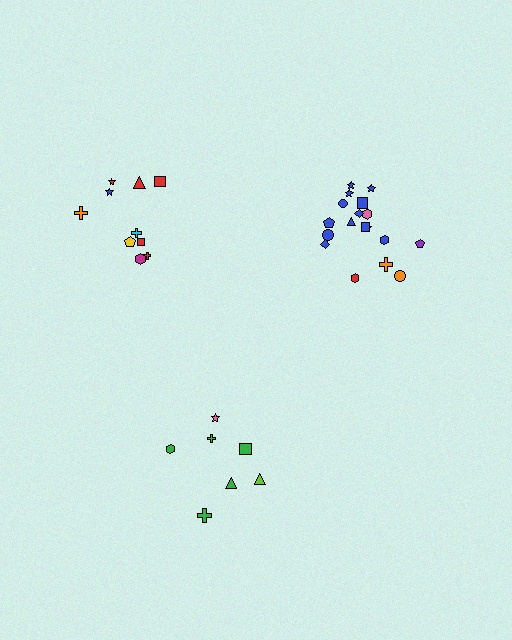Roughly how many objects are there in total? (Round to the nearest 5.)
Roughly 35 objects in total.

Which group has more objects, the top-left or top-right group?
The top-right group.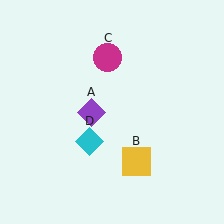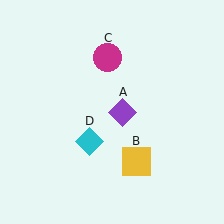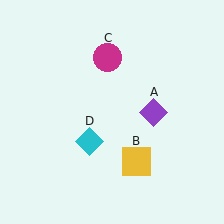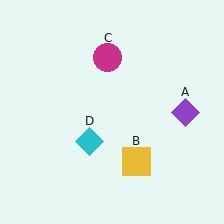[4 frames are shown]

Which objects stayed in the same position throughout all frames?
Yellow square (object B) and magenta circle (object C) and cyan diamond (object D) remained stationary.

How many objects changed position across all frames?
1 object changed position: purple diamond (object A).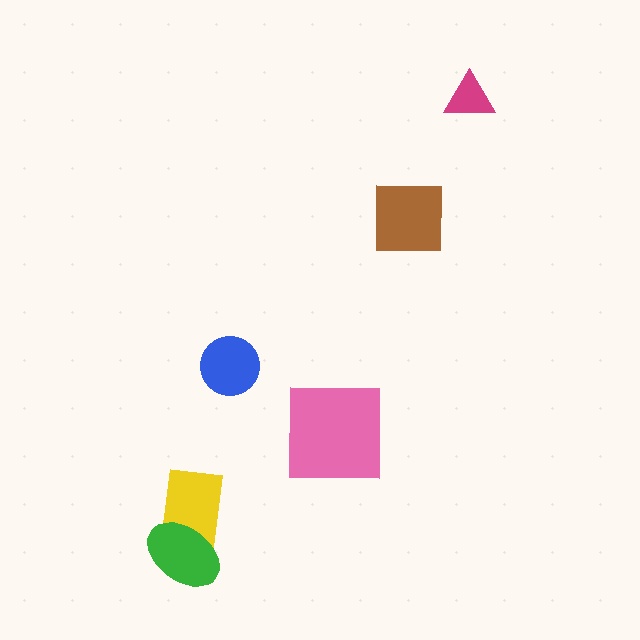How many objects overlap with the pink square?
0 objects overlap with the pink square.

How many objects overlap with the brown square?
0 objects overlap with the brown square.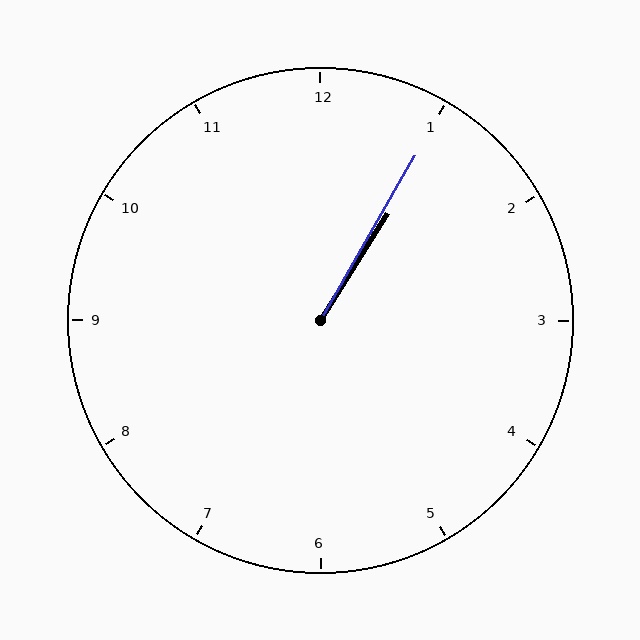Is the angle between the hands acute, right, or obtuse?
It is acute.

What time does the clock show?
1:05.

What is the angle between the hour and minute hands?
Approximately 2 degrees.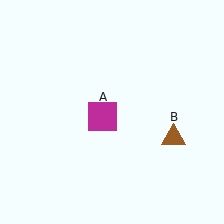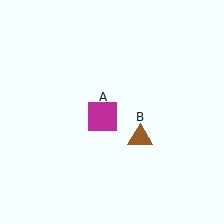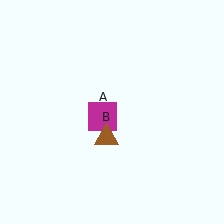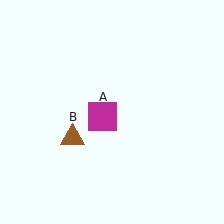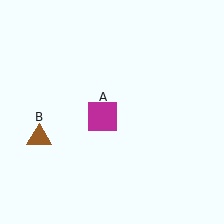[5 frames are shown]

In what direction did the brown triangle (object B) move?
The brown triangle (object B) moved left.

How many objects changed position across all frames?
1 object changed position: brown triangle (object B).